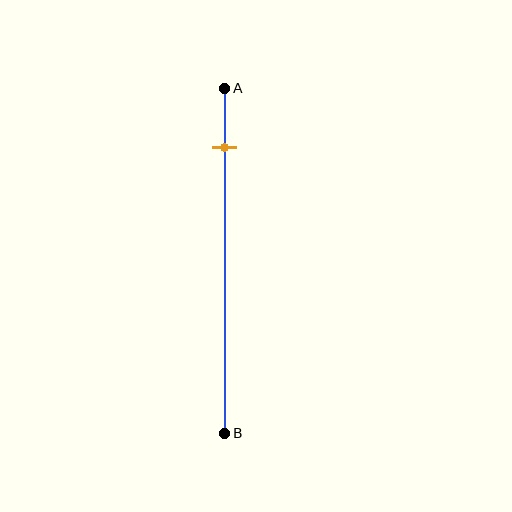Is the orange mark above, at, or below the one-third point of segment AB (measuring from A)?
The orange mark is above the one-third point of segment AB.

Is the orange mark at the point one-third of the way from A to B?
No, the mark is at about 15% from A, not at the 33% one-third point.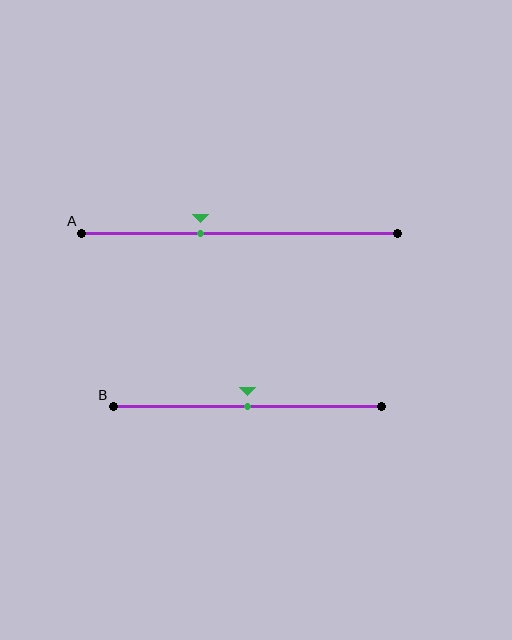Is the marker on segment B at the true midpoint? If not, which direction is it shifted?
Yes, the marker on segment B is at the true midpoint.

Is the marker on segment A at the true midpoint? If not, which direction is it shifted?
No, the marker on segment A is shifted to the left by about 12% of the segment length.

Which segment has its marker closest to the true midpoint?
Segment B has its marker closest to the true midpoint.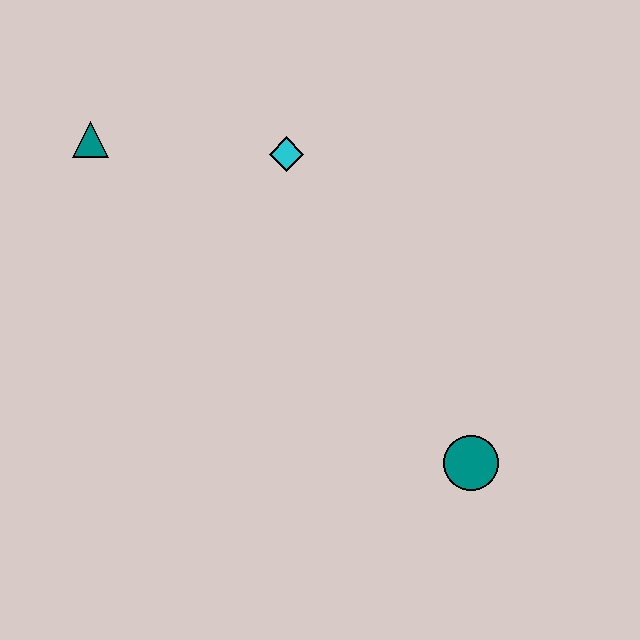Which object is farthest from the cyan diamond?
The teal circle is farthest from the cyan diamond.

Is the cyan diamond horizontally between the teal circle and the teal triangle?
Yes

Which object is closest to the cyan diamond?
The teal triangle is closest to the cyan diamond.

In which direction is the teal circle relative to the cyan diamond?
The teal circle is below the cyan diamond.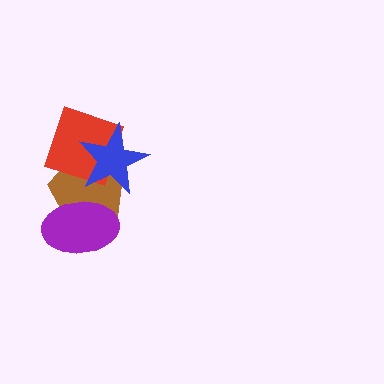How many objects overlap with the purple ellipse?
1 object overlaps with the purple ellipse.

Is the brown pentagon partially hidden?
Yes, it is partially covered by another shape.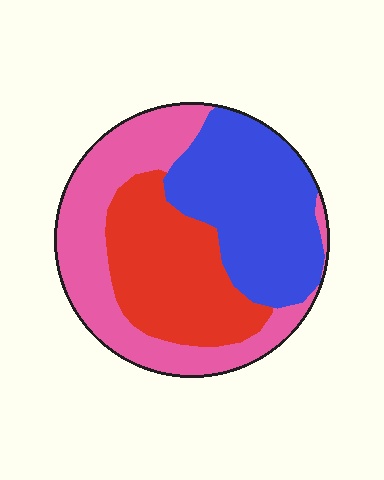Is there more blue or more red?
Blue.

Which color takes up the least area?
Red, at roughly 30%.